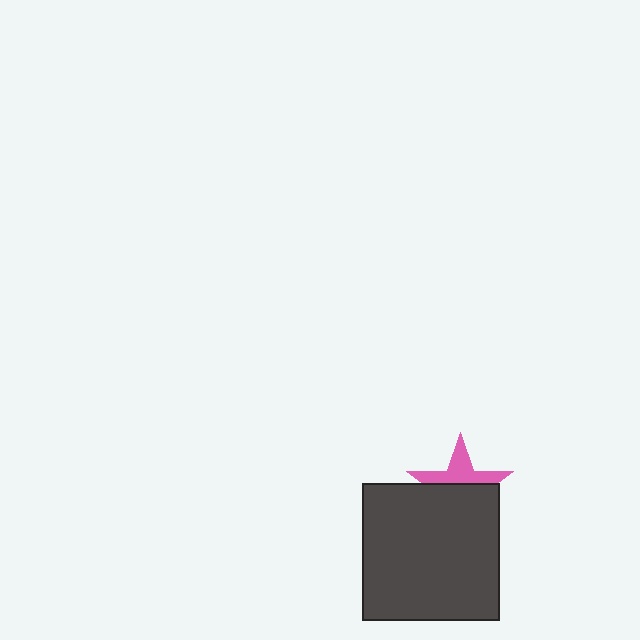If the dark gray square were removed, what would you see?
You would see the complete pink star.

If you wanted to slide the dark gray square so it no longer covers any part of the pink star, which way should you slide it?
Slide it down — that is the most direct way to separate the two shapes.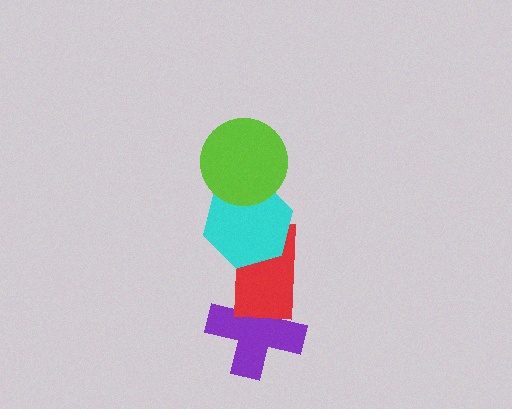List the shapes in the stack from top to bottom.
From top to bottom: the lime circle, the cyan hexagon, the red rectangle, the purple cross.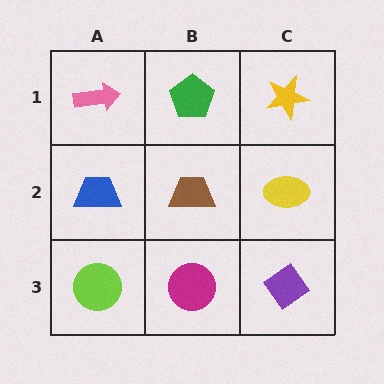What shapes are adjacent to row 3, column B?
A brown trapezoid (row 2, column B), a lime circle (row 3, column A), a purple diamond (row 3, column C).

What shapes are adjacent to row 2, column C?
A yellow star (row 1, column C), a purple diamond (row 3, column C), a brown trapezoid (row 2, column B).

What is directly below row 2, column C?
A purple diamond.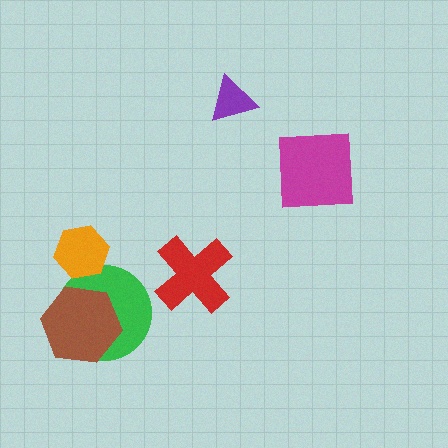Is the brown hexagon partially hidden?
No, no other shape covers it.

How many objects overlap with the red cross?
0 objects overlap with the red cross.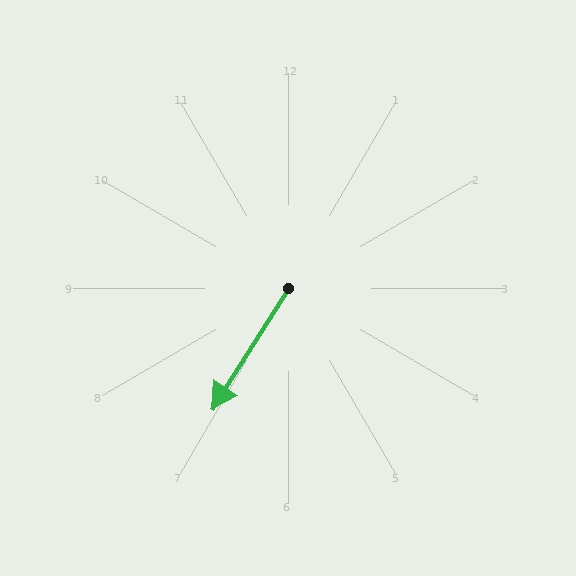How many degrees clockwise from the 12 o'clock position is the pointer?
Approximately 212 degrees.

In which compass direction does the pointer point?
Southwest.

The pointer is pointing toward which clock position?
Roughly 7 o'clock.